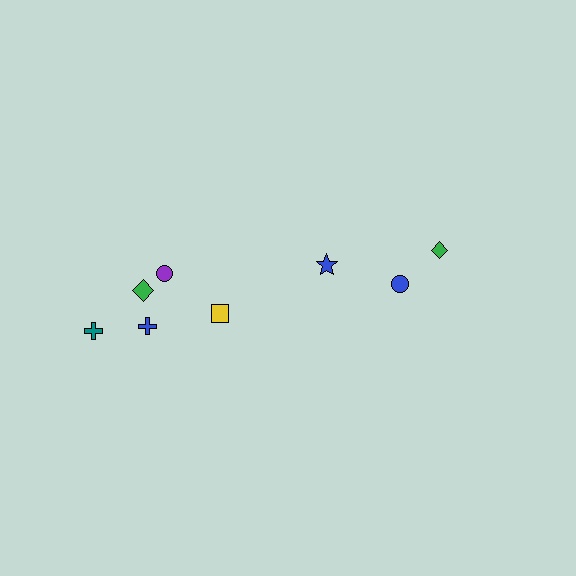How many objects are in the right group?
There are 3 objects.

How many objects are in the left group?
There are 5 objects.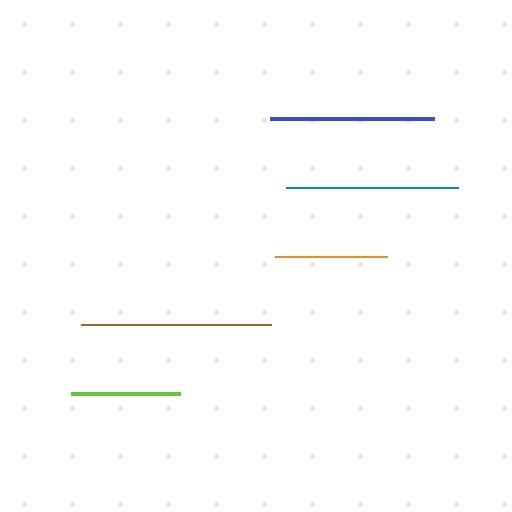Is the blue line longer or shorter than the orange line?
The blue line is longer than the orange line.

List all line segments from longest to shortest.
From longest to shortest: brown, teal, blue, orange, lime.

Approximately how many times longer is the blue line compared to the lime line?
The blue line is approximately 1.5 times the length of the lime line.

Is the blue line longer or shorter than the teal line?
The teal line is longer than the blue line.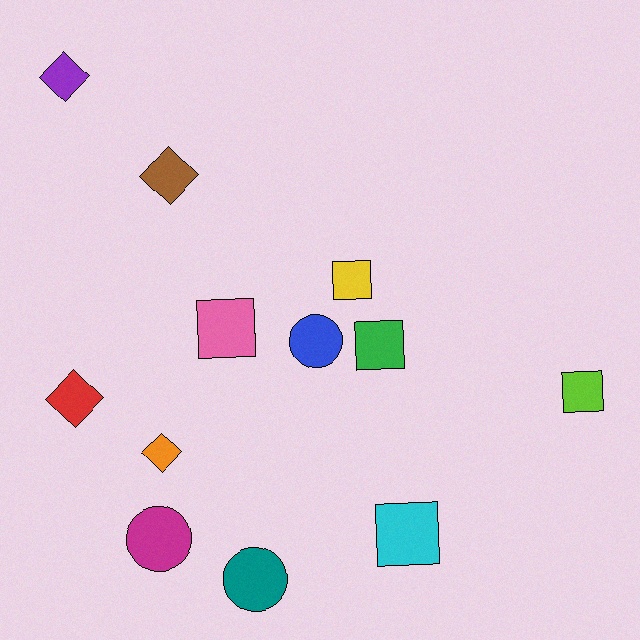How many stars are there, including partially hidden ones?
There are no stars.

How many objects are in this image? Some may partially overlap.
There are 12 objects.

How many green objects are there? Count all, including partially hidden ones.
There is 1 green object.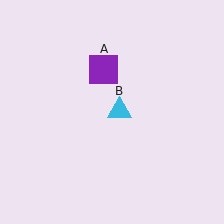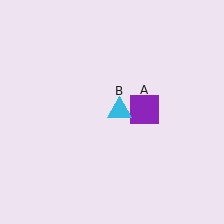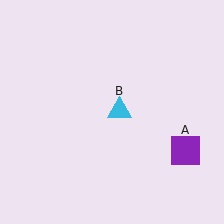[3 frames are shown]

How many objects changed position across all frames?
1 object changed position: purple square (object A).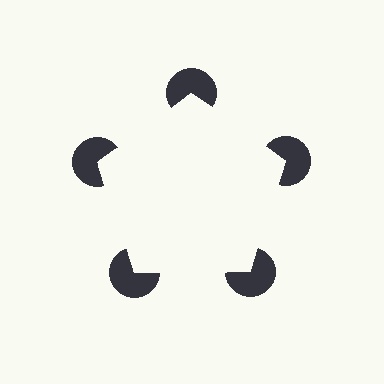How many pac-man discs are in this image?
There are 5 — one at each vertex of the illusory pentagon.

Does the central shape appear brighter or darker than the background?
It typically appears slightly brighter than the background, even though no actual brightness change is drawn.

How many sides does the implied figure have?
5 sides.